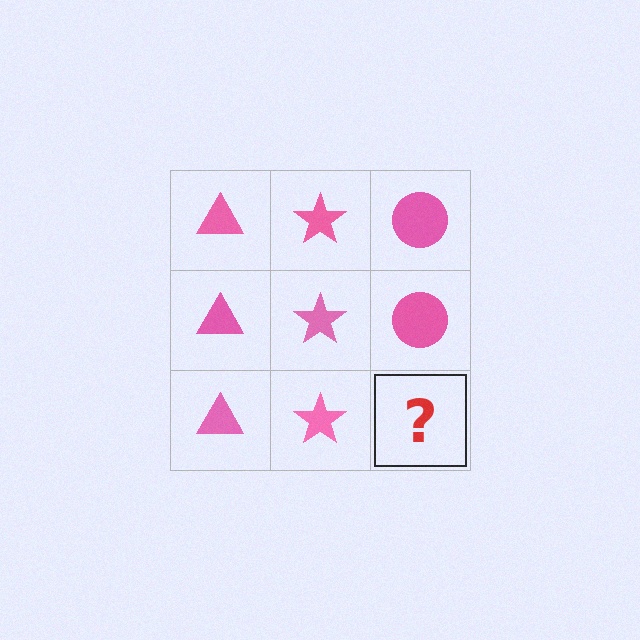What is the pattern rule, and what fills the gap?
The rule is that each column has a consistent shape. The gap should be filled with a pink circle.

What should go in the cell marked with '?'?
The missing cell should contain a pink circle.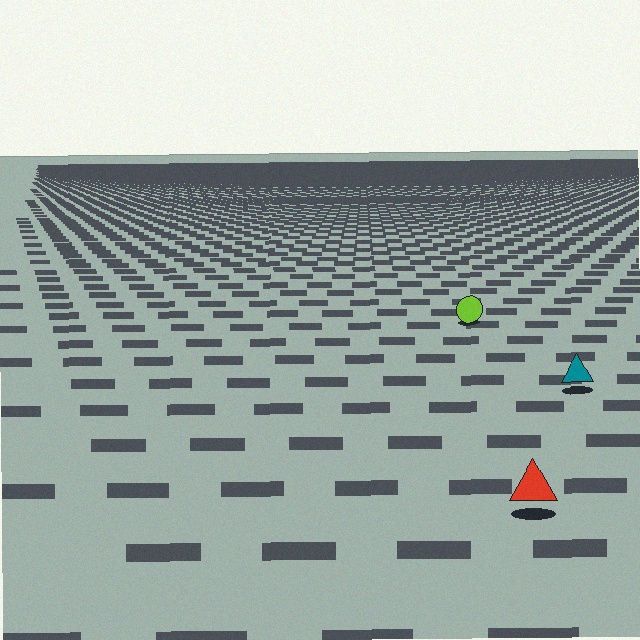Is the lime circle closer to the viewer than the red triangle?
No. The red triangle is closer — you can tell from the texture gradient: the ground texture is coarser near it.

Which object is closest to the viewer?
The red triangle is closest. The texture marks near it are larger and more spread out.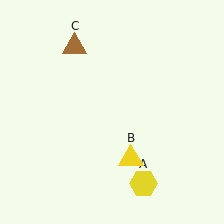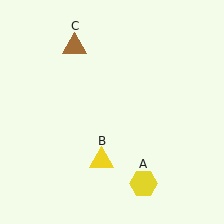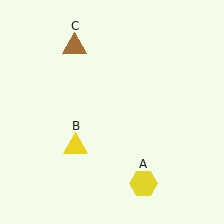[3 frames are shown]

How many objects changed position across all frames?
1 object changed position: yellow triangle (object B).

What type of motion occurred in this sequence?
The yellow triangle (object B) rotated clockwise around the center of the scene.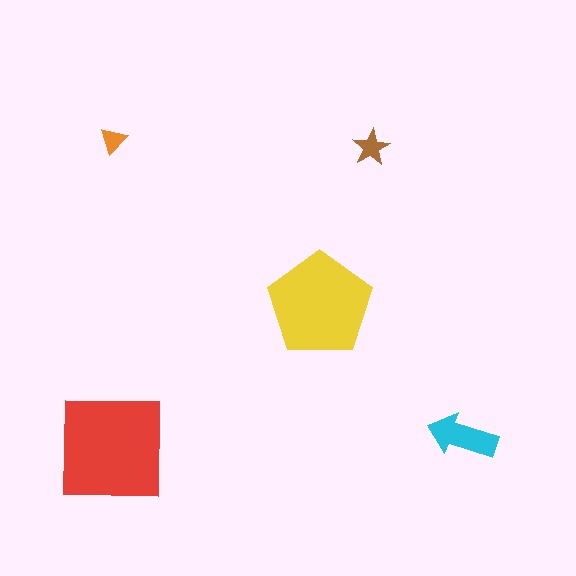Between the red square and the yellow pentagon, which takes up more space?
The red square.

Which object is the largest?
The red square.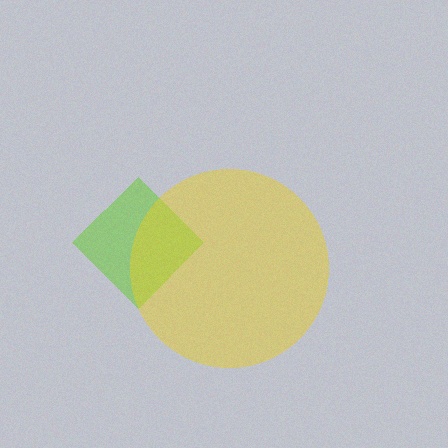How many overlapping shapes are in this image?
There are 2 overlapping shapes in the image.